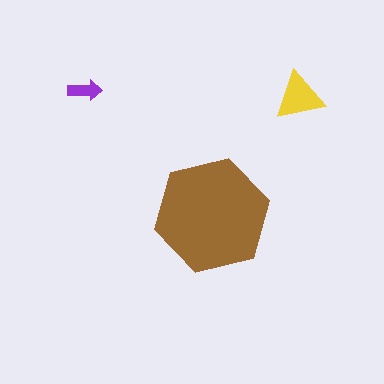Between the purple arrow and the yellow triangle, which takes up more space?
The yellow triangle.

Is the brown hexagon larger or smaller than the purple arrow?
Larger.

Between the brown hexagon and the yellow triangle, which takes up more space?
The brown hexagon.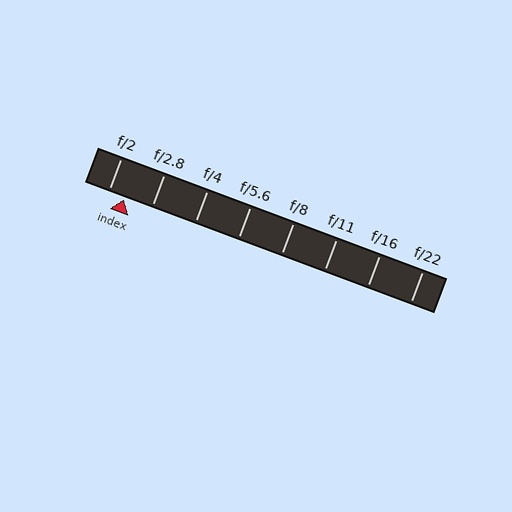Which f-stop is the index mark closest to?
The index mark is closest to f/2.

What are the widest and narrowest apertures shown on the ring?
The widest aperture shown is f/2 and the narrowest is f/22.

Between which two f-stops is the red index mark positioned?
The index mark is between f/2 and f/2.8.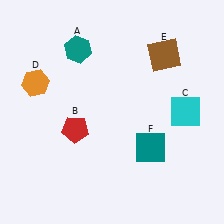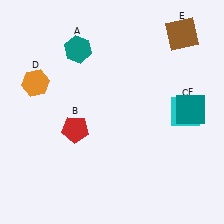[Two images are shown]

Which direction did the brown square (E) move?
The brown square (E) moved up.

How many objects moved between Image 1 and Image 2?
2 objects moved between the two images.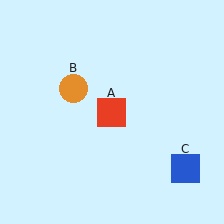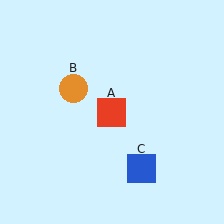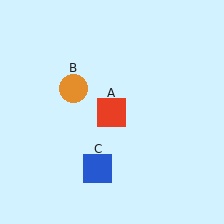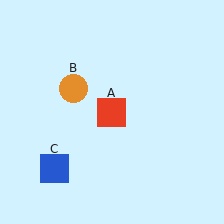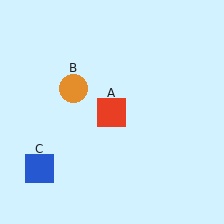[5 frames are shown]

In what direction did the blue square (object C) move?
The blue square (object C) moved left.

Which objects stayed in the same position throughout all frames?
Red square (object A) and orange circle (object B) remained stationary.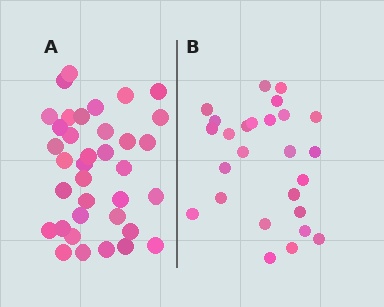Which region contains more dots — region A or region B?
Region A (the left region) has more dots.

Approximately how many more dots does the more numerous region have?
Region A has roughly 10 or so more dots than region B.